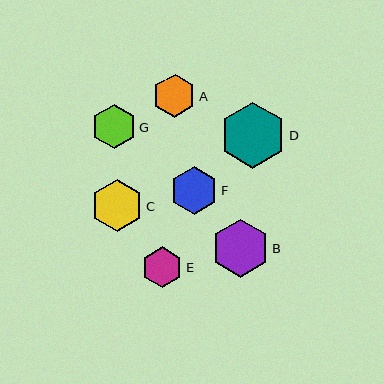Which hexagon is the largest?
Hexagon D is the largest with a size of approximately 66 pixels.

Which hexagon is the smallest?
Hexagon E is the smallest with a size of approximately 40 pixels.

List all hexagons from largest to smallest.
From largest to smallest: D, B, C, F, G, A, E.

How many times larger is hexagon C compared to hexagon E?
Hexagon C is approximately 1.3 times the size of hexagon E.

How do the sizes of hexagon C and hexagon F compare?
Hexagon C and hexagon F are approximately the same size.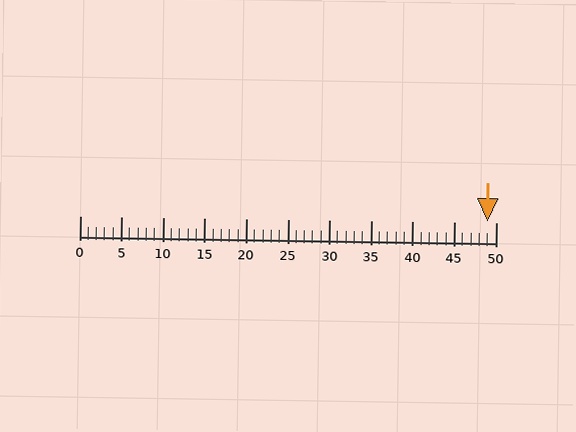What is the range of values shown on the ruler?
The ruler shows values from 0 to 50.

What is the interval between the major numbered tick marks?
The major tick marks are spaced 5 units apart.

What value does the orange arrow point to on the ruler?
The orange arrow points to approximately 49.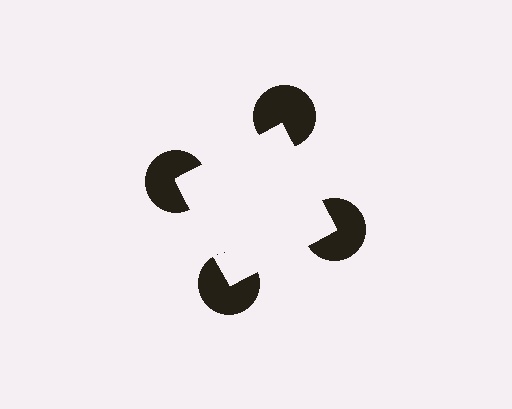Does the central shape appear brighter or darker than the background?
It typically appears slightly brighter than the background, even though no actual brightness change is drawn.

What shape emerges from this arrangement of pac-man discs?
An illusory square — its edges are inferred from the aligned wedge cuts in the pac-man discs, not physically drawn.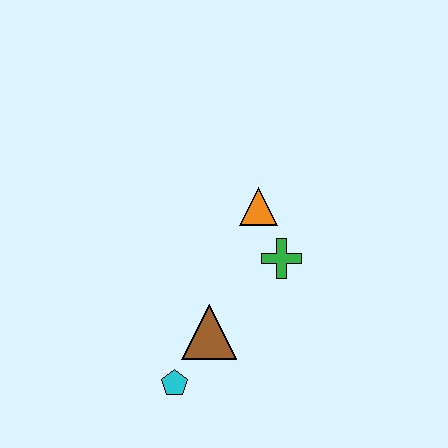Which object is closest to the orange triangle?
The green cross is closest to the orange triangle.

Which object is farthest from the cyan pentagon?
The orange triangle is farthest from the cyan pentagon.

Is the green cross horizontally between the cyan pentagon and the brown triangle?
No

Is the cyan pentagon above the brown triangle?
No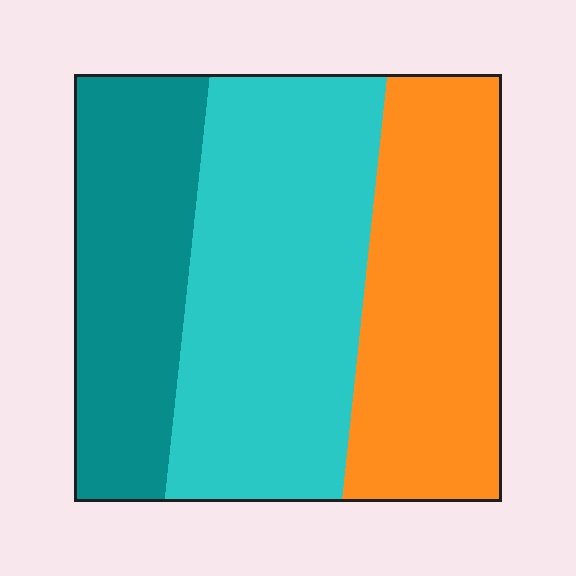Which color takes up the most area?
Cyan, at roughly 40%.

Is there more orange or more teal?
Orange.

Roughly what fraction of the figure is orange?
Orange takes up between a quarter and a half of the figure.